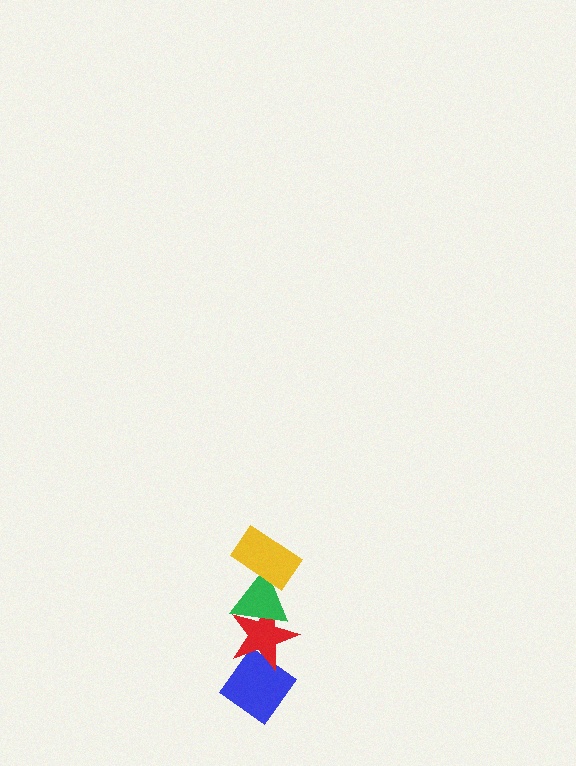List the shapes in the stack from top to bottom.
From top to bottom: the yellow rectangle, the green triangle, the red star, the blue diamond.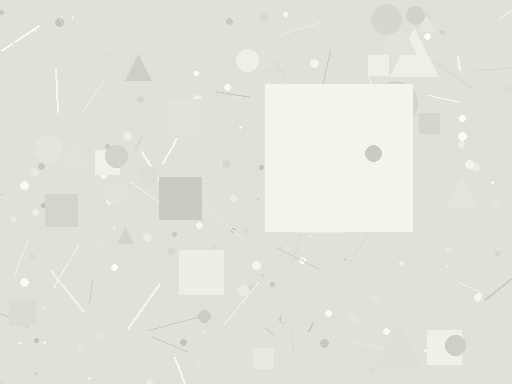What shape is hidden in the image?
A square is hidden in the image.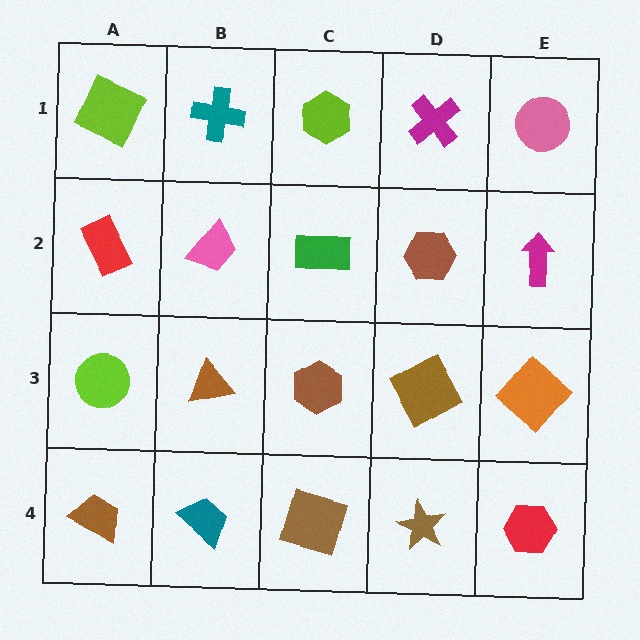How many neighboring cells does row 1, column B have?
3.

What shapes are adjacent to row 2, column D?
A magenta cross (row 1, column D), a brown square (row 3, column D), a green rectangle (row 2, column C), a magenta arrow (row 2, column E).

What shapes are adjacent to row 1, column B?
A pink trapezoid (row 2, column B), a lime square (row 1, column A), a lime hexagon (row 1, column C).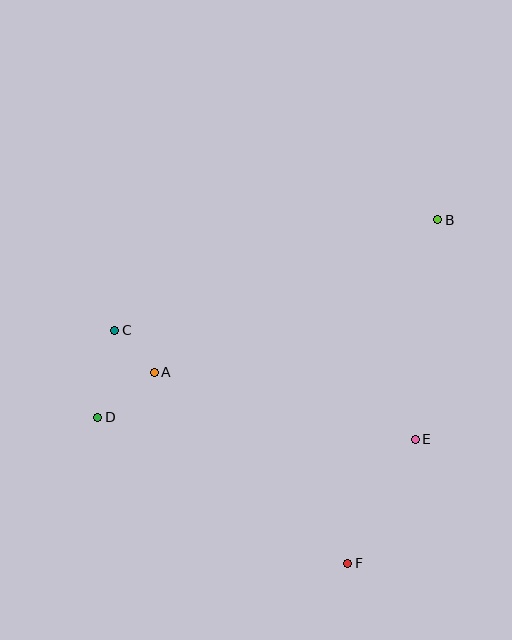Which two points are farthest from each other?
Points B and D are farthest from each other.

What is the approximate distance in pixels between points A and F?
The distance between A and F is approximately 272 pixels.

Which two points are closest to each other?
Points A and C are closest to each other.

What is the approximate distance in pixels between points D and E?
The distance between D and E is approximately 318 pixels.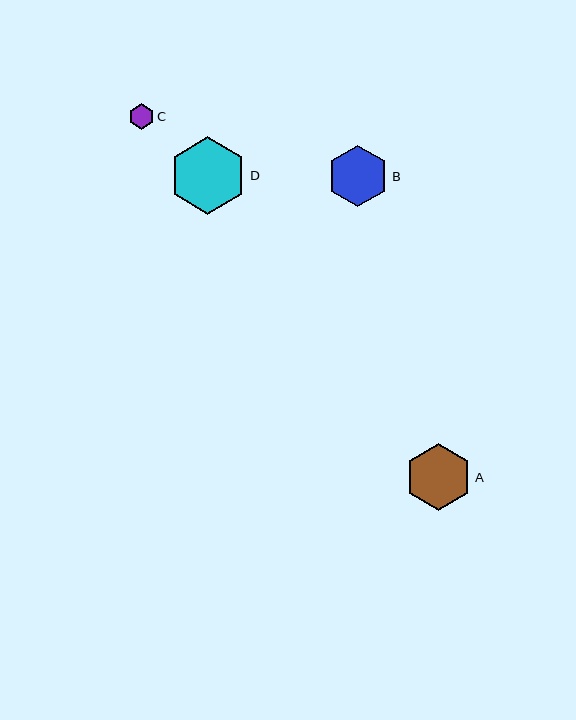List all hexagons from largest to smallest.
From largest to smallest: D, A, B, C.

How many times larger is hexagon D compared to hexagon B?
Hexagon D is approximately 1.3 times the size of hexagon B.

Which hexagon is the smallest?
Hexagon C is the smallest with a size of approximately 25 pixels.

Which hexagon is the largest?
Hexagon D is the largest with a size of approximately 78 pixels.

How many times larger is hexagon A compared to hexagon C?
Hexagon A is approximately 2.7 times the size of hexagon C.